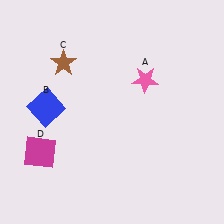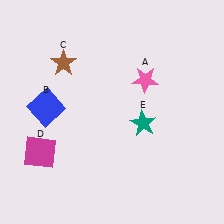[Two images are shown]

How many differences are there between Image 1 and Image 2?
There is 1 difference between the two images.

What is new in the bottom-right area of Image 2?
A teal star (E) was added in the bottom-right area of Image 2.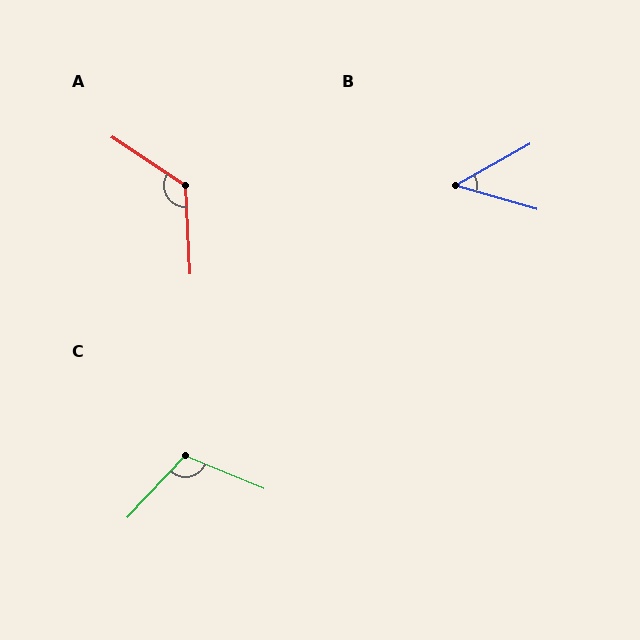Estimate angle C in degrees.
Approximately 111 degrees.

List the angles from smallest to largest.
B (45°), C (111°), A (126°).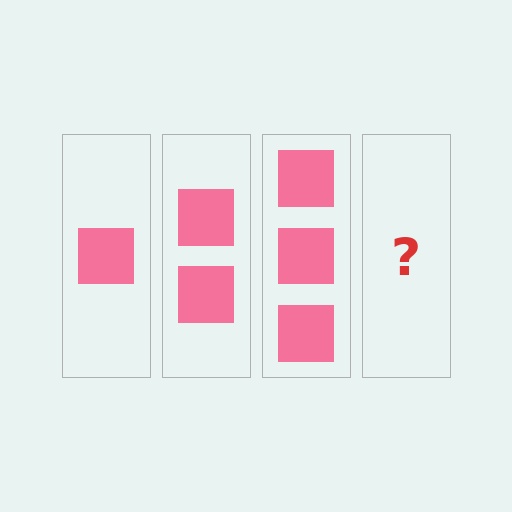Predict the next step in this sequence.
The next step is 4 squares.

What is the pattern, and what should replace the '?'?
The pattern is that each step adds one more square. The '?' should be 4 squares.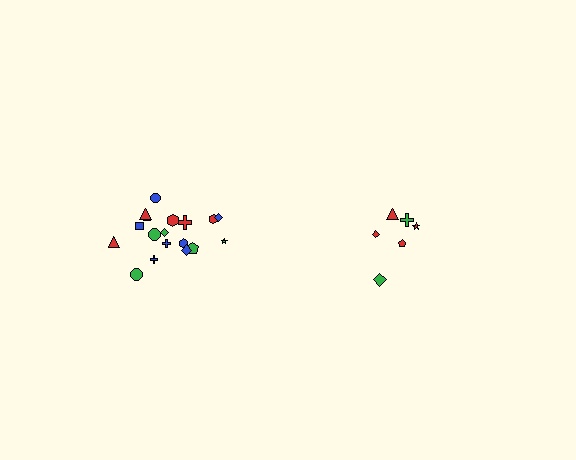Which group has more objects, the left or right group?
The left group.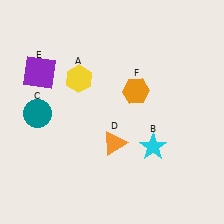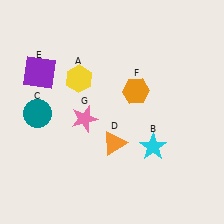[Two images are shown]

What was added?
A pink star (G) was added in Image 2.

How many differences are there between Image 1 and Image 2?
There is 1 difference between the two images.